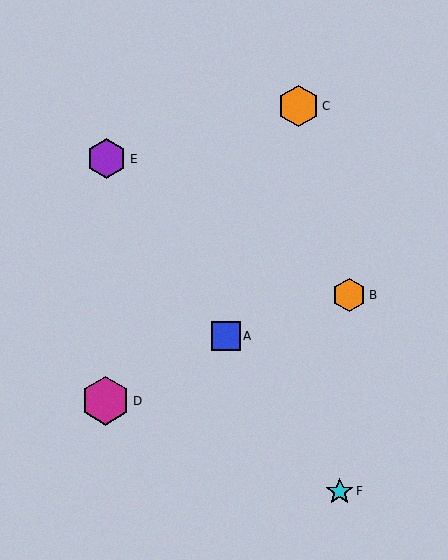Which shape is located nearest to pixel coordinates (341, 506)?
The cyan star (labeled F) at (340, 491) is nearest to that location.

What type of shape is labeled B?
Shape B is an orange hexagon.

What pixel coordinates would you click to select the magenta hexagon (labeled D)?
Click at (106, 401) to select the magenta hexagon D.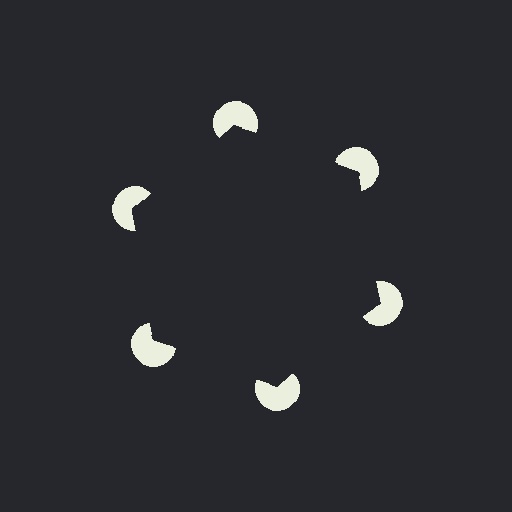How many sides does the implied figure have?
6 sides.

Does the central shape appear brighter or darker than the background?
It typically appears slightly darker than the background, even though no actual brightness change is drawn.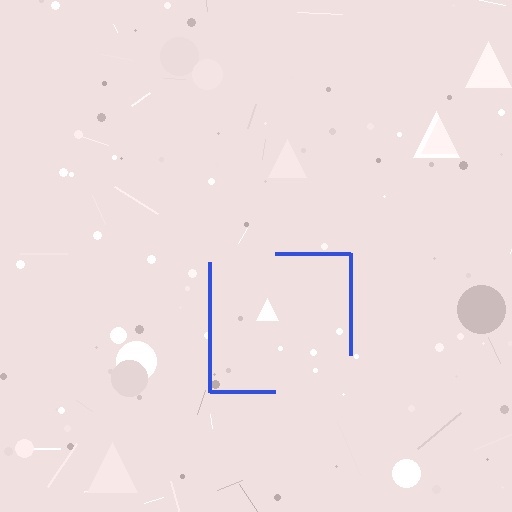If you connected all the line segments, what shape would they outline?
They would outline a square.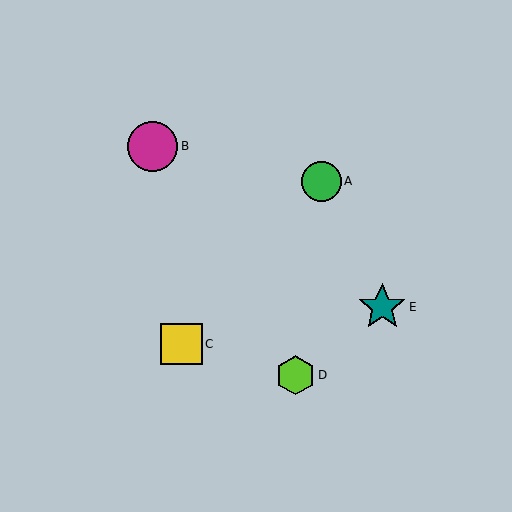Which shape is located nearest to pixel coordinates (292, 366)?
The lime hexagon (labeled D) at (295, 375) is nearest to that location.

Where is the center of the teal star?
The center of the teal star is at (382, 307).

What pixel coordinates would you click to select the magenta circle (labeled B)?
Click at (153, 146) to select the magenta circle B.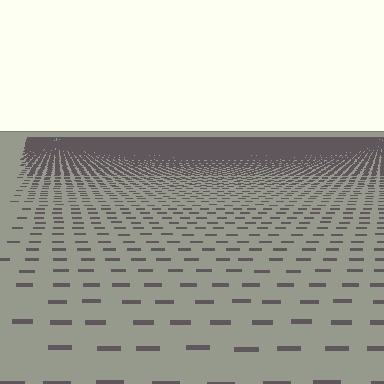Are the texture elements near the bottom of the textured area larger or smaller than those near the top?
Larger. Near the bottom, elements are closer to the viewer and appear at a bigger on-screen size.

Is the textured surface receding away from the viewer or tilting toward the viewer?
The surface is receding away from the viewer. Texture elements get smaller and denser toward the top.